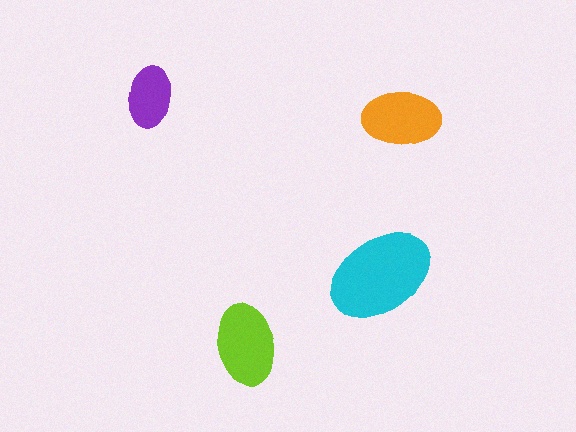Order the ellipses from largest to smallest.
the cyan one, the lime one, the orange one, the purple one.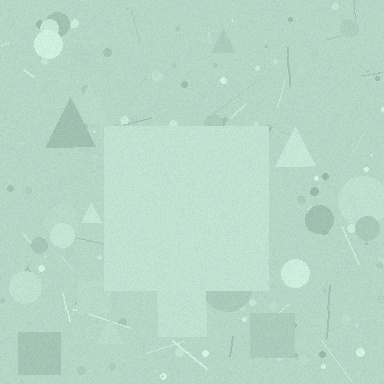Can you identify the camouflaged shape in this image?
The camouflaged shape is a square.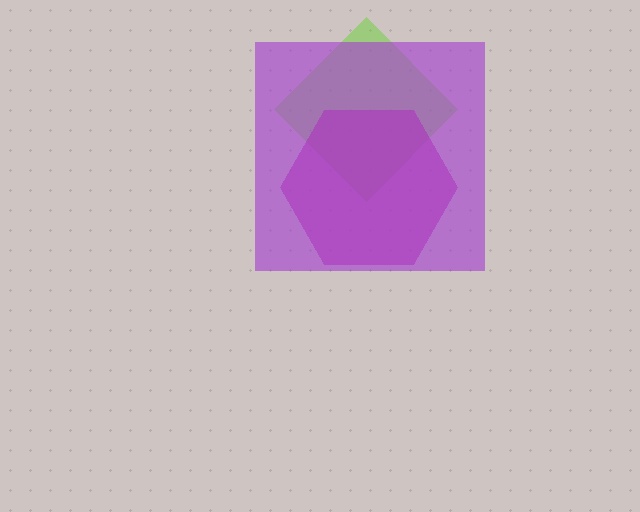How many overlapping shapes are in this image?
There are 3 overlapping shapes in the image.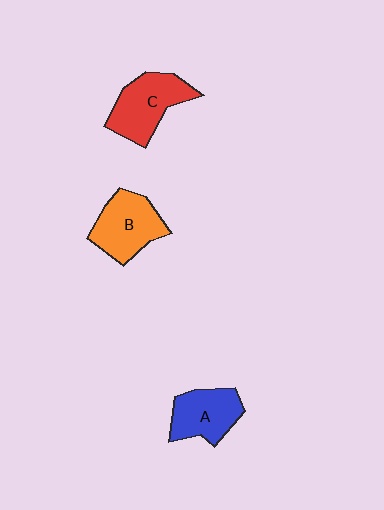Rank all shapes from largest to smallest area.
From largest to smallest: C (red), B (orange), A (blue).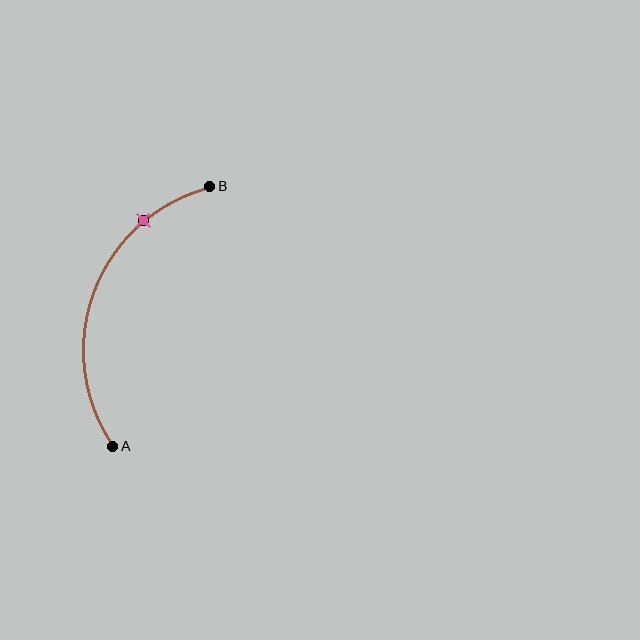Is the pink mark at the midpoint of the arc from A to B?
No. The pink mark lies on the arc but is closer to endpoint B. The arc midpoint would be at the point on the curve equidistant along the arc from both A and B.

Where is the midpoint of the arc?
The arc midpoint is the point on the curve farthest from the straight line joining A and B. It sits to the left of that line.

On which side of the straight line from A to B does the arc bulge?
The arc bulges to the left of the straight line connecting A and B.